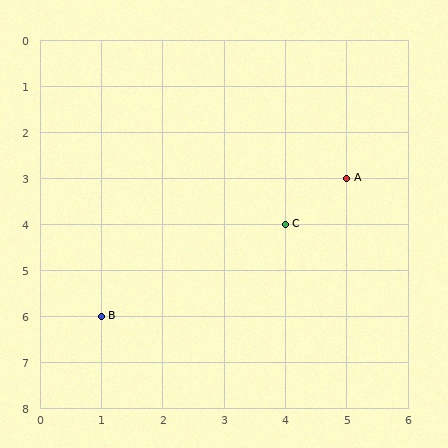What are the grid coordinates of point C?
Point C is at grid coordinates (4, 4).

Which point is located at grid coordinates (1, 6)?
Point B is at (1, 6).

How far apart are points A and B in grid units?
Points A and B are 4 columns and 3 rows apart (about 5.0 grid units diagonally).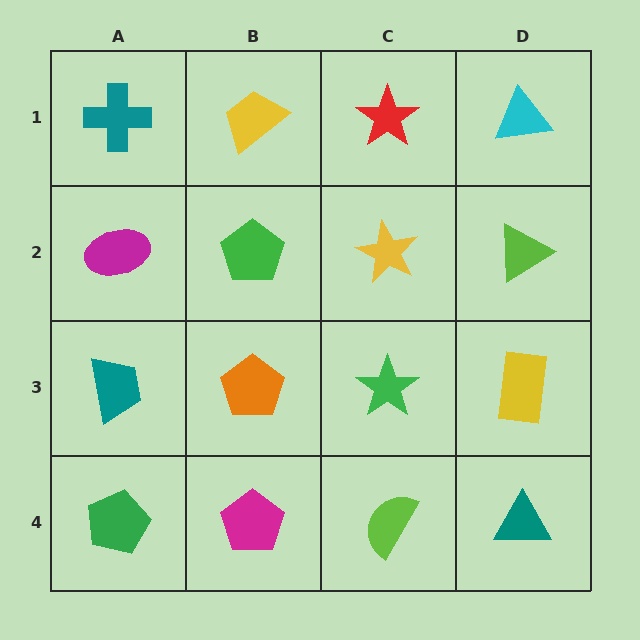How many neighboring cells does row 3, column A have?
3.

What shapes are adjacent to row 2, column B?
A yellow trapezoid (row 1, column B), an orange pentagon (row 3, column B), a magenta ellipse (row 2, column A), a yellow star (row 2, column C).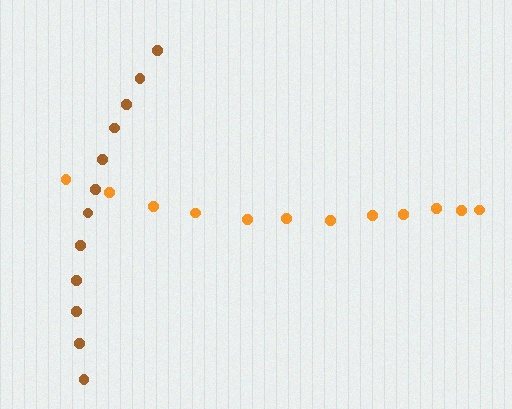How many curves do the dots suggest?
There are 2 distinct paths.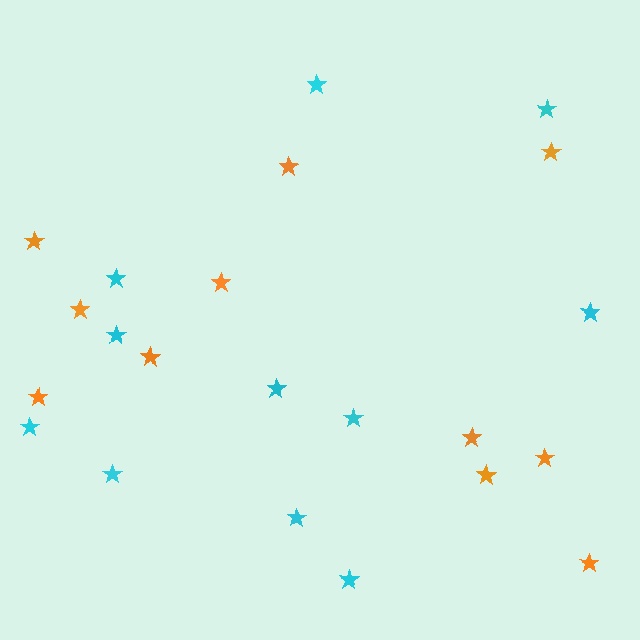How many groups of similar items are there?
There are 2 groups: one group of cyan stars (11) and one group of orange stars (11).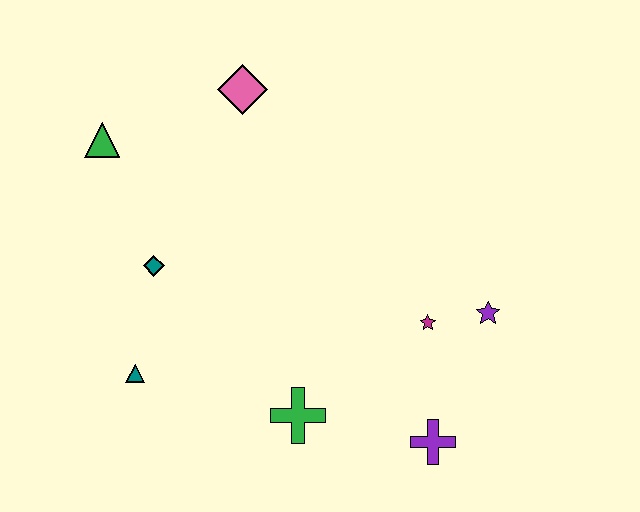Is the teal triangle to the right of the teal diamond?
No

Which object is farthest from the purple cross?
The green triangle is farthest from the purple cross.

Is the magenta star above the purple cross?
Yes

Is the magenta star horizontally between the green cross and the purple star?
Yes